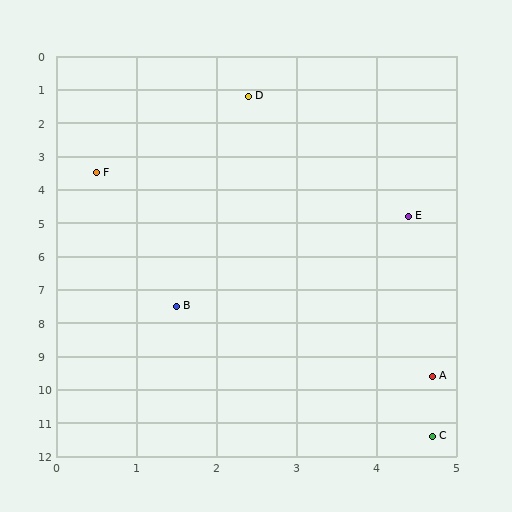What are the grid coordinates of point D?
Point D is at approximately (2.4, 1.2).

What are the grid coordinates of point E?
Point E is at approximately (4.4, 4.8).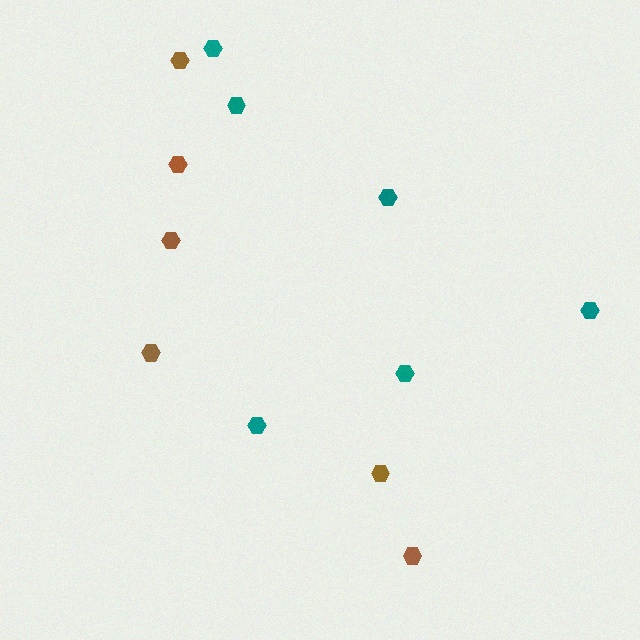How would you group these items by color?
There are 2 groups: one group of brown hexagons (6) and one group of teal hexagons (6).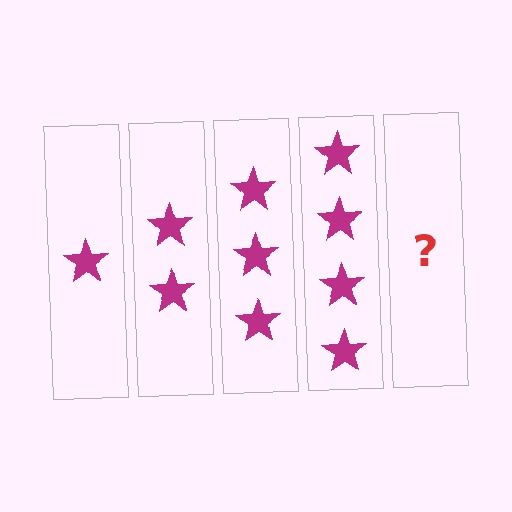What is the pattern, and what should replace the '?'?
The pattern is that each step adds one more star. The '?' should be 5 stars.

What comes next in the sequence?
The next element should be 5 stars.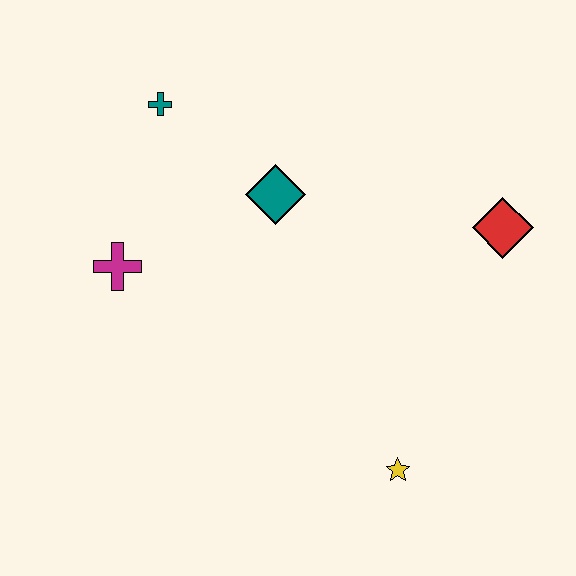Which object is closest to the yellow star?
The red diamond is closest to the yellow star.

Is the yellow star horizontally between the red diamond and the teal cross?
Yes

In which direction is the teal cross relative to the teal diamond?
The teal cross is to the left of the teal diamond.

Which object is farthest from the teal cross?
The yellow star is farthest from the teal cross.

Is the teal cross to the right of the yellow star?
No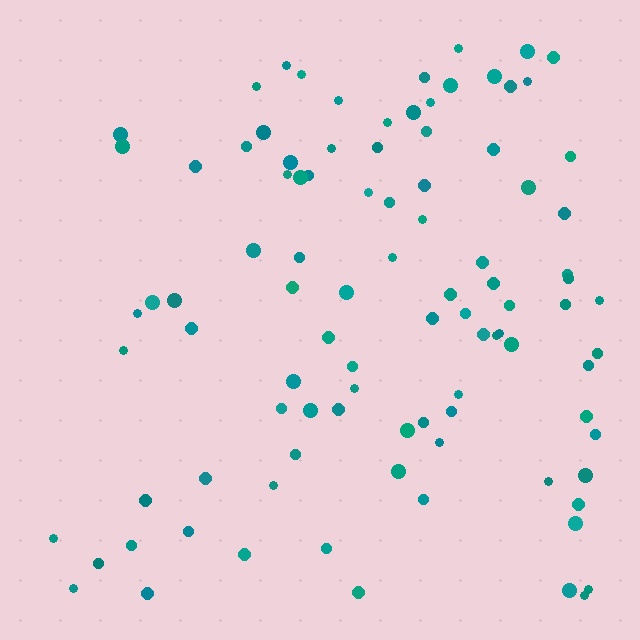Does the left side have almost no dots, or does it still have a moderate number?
Still a moderate number, just noticeably fewer than the right.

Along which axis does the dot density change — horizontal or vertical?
Horizontal.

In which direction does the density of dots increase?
From left to right, with the right side densest.